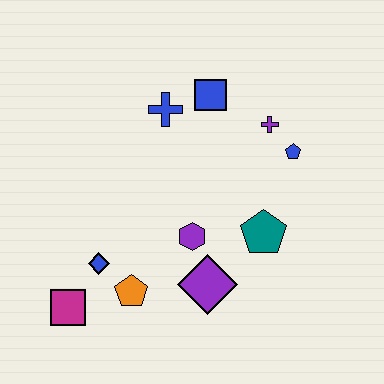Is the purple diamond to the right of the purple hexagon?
Yes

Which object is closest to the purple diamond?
The purple hexagon is closest to the purple diamond.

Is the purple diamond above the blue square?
No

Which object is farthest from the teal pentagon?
The magenta square is farthest from the teal pentagon.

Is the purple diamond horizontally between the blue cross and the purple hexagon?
No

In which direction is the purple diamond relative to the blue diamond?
The purple diamond is to the right of the blue diamond.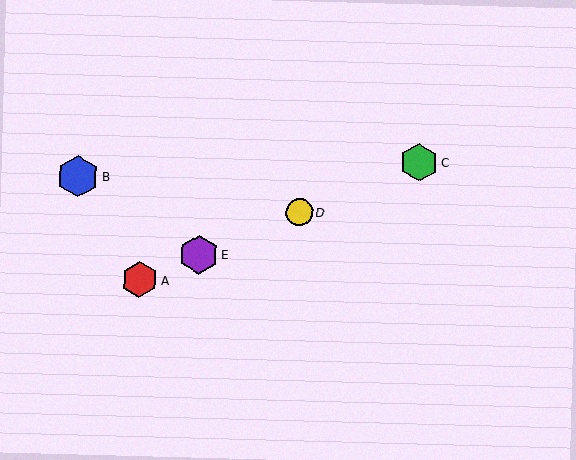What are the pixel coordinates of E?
Object E is at (199, 255).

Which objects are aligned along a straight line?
Objects A, C, D, E are aligned along a straight line.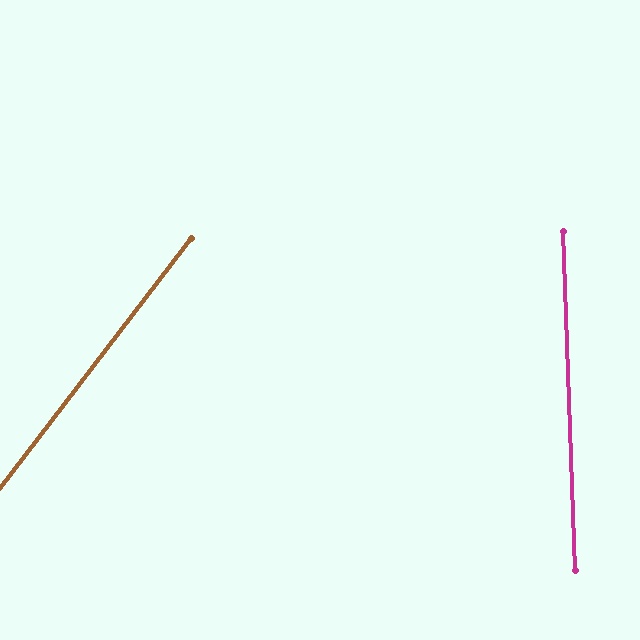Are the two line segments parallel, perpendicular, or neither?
Neither parallel nor perpendicular — they differ by about 40°.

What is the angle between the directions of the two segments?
Approximately 40 degrees.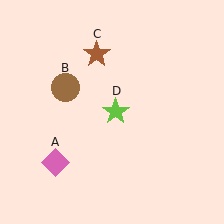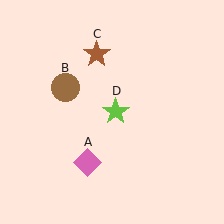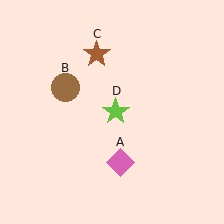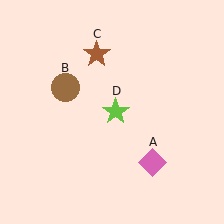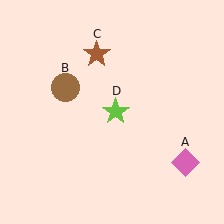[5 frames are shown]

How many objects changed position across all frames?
1 object changed position: pink diamond (object A).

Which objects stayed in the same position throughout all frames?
Brown circle (object B) and brown star (object C) and lime star (object D) remained stationary.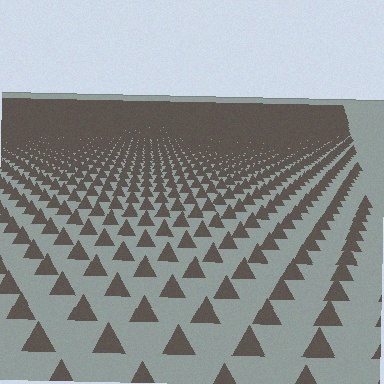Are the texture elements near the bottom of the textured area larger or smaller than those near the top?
Larger. Near the bottom, elements are closer to the viewer and appear at a bigger on-screen size.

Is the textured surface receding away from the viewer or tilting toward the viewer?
The surface is receding away from the viewer. Texture elements get smaller and denser toward the top.